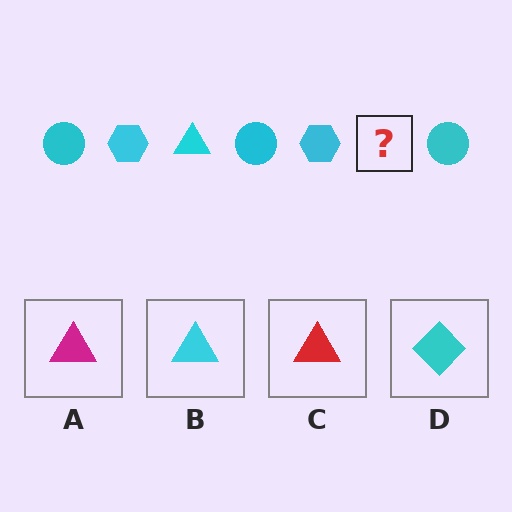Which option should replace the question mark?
Option B.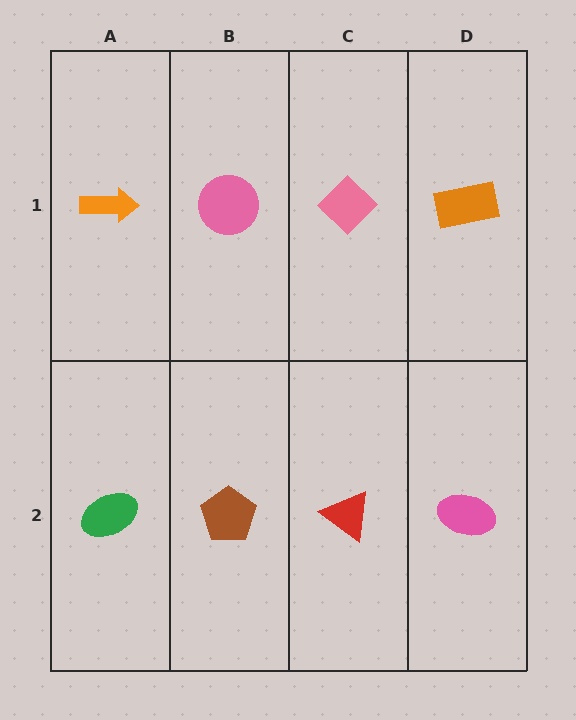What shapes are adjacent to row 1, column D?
A pink ellipse (row 2, column D), a pink diamond (row 1, column C).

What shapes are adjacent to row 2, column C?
A pink diamond (row 1, column C), a brown pentagon (row 2, column B), a pink ellipse (row 2, column D).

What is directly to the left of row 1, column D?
A pink diamond.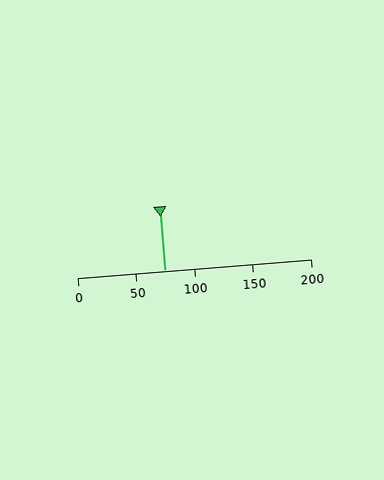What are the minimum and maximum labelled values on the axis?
The axis runs from 0 to 200.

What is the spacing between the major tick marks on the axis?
The major ticks are spaced 50 apart.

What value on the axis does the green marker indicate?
The marker indicates approximately 75.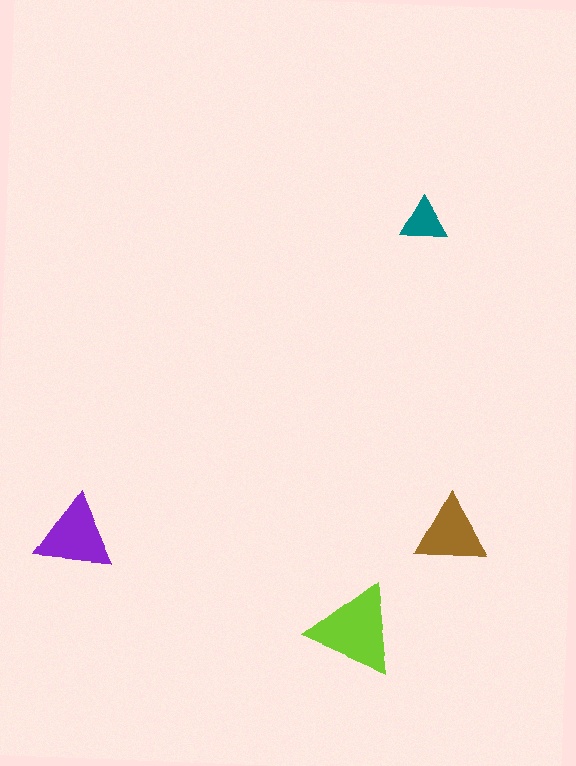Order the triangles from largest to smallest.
the lime one, the purple one, the brown one, the teal one.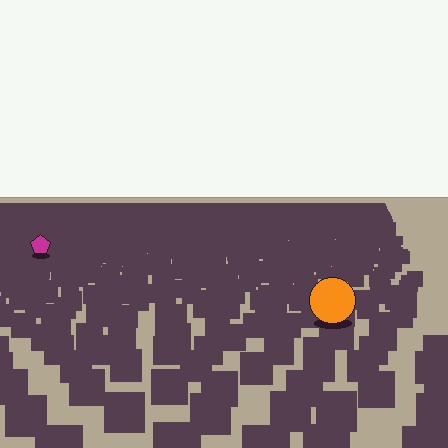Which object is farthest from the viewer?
The magenta pentagon is farthest from the viewer. It appears smaller and the ground texture around it is denser.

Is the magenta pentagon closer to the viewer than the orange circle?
No. The orange circle is closer — you can tell from the texture gradient: the ground texture is coarser near it.